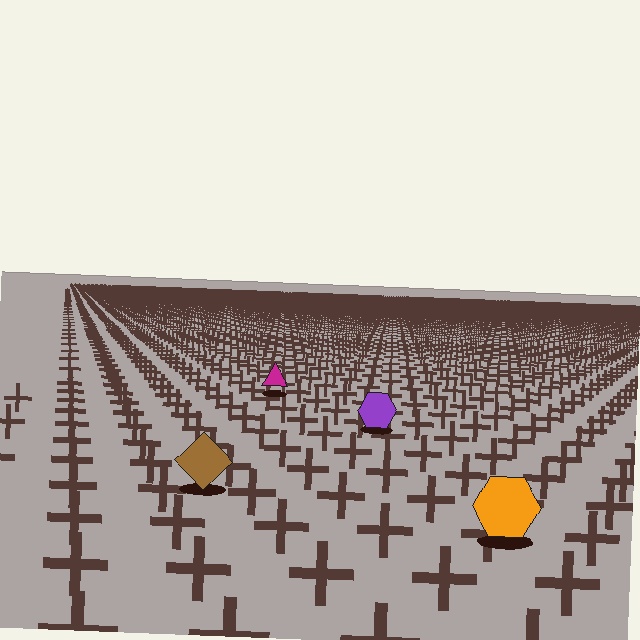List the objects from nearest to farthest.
From nearest to farthest: the orange hexagon, the brown diamond, the purple hexagon, the magenta triangle.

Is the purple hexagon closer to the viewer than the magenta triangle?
Yes. The purple hexagon is closer — you can tell from the texture gradient: the ground texture is coarser near it.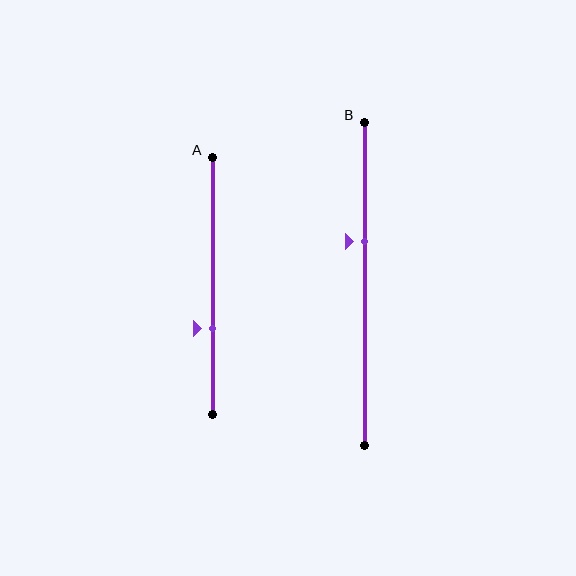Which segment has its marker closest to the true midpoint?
Segment B has its marker closest to the true midpoint.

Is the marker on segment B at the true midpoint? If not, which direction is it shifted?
No, the marker on segment B is shifted upward by about 13% of the segment length.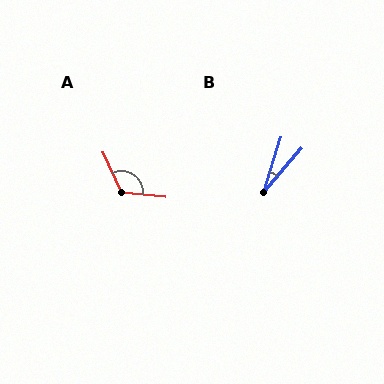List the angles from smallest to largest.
B (23°), A (119°).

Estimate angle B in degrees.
Approximately 23 degrees.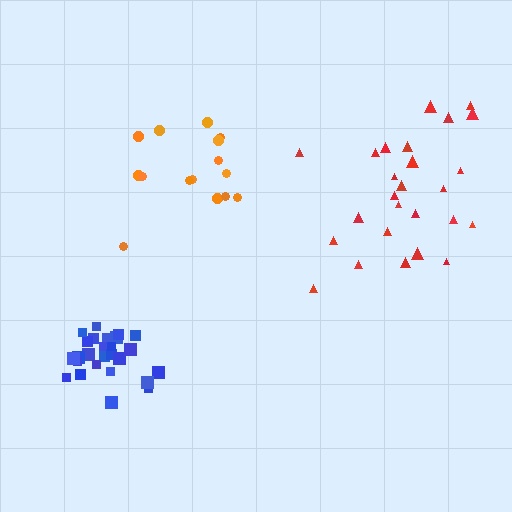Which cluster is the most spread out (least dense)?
Red.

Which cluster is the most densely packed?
Blue.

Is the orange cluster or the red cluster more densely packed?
Orange.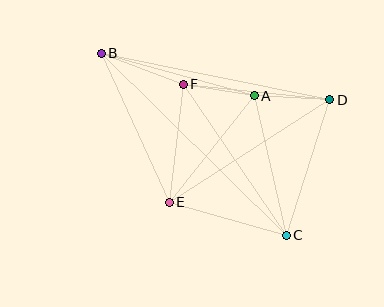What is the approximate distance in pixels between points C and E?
The distance between C and E is approximately 122 pixels.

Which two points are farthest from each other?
Points B and C are farthest from each other.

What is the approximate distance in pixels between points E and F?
The distance between E and F is approximately 119 pixels.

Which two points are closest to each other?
Points A and F are closest to each other.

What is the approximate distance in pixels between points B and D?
The distance between B and D is approximately 233 pixels.